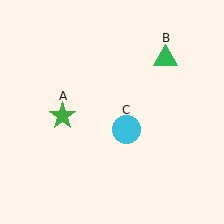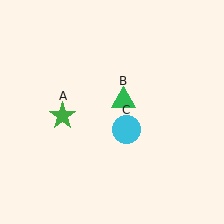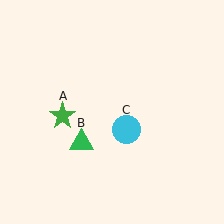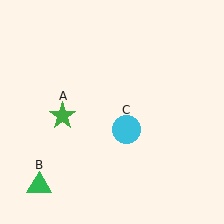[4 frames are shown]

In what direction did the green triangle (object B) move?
The green triangle (object B) moved down and to the left.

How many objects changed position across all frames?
1 object changed position: green triangle (object B).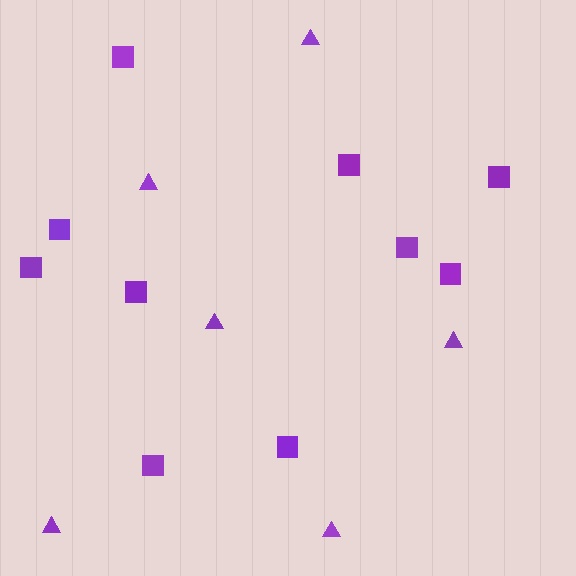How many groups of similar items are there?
There are 2 groups: one group of triangles (6) and one group of squares (10).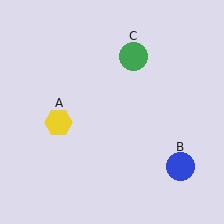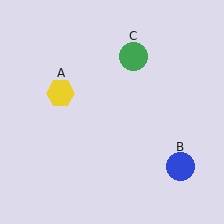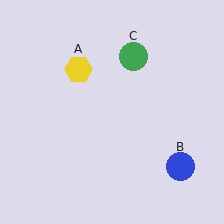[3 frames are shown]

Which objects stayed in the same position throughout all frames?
Blue circle (object B) and green circle (object C) remained stationary.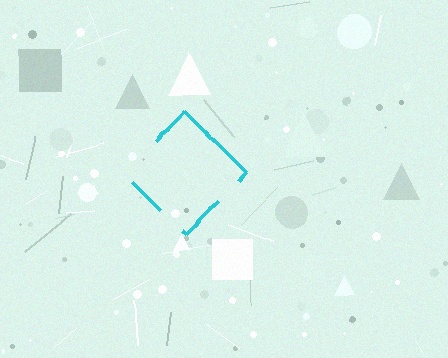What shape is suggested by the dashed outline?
The dashed outline suggests a diamond.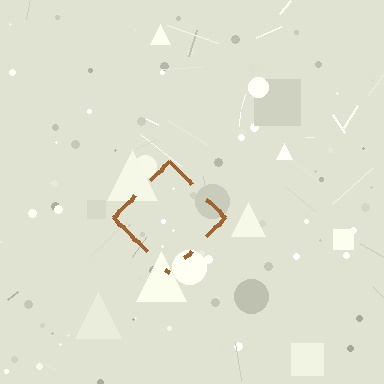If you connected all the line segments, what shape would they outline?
They would outline a diamond.